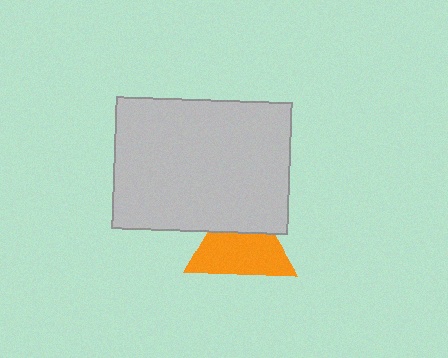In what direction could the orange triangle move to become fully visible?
The orange triangle could move down. That would shift it out from behind the light gray rectangle entirely.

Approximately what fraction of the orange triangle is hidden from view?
Roughly 35% of the orange triangle is hidden behind the light gray rectangle.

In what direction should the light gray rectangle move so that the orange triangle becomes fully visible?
The light gray rectangle should move up. That is the shortest direction to clear the overlap and leave the orange triangle fully visible.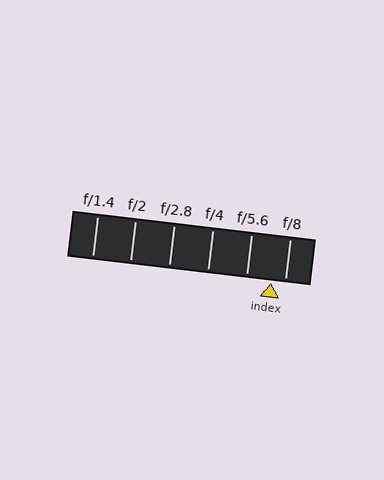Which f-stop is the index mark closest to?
The index mark is closest to f/8.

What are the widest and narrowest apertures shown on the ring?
The widest aperture shown is f/1.4 and the narrowest is f/8.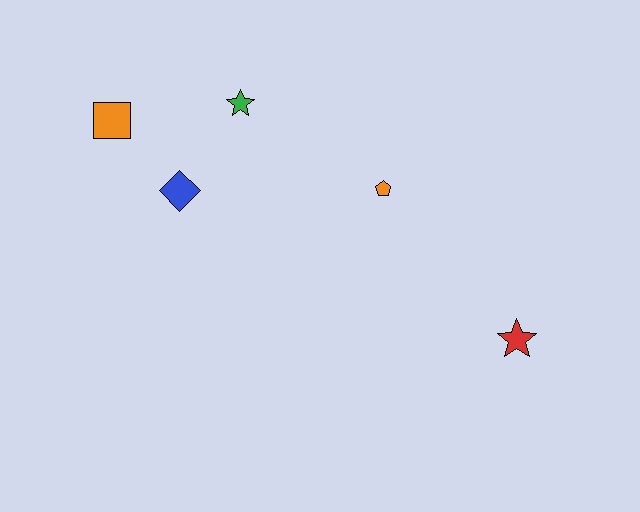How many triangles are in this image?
There are no triangles.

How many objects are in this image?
There are 5 objects.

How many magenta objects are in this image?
There are no magenta objects.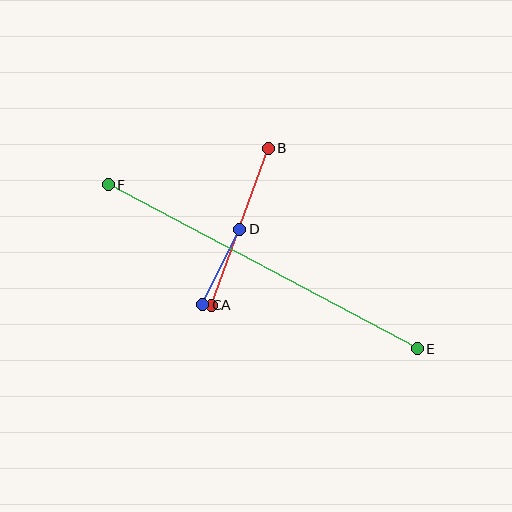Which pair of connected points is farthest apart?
Points E and F are farthest apart.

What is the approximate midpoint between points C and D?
The midpoint is at approximately (221, 267) pixels.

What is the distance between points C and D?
The distance is approximately 84 pixels.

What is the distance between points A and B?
The distance is approximately 167 pixels.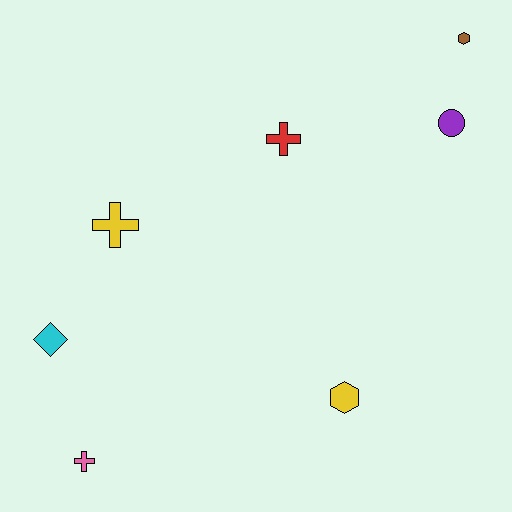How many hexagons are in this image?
There are 2 hexagons.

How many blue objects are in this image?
There are no blue objects.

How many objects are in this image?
There are 7 objects.